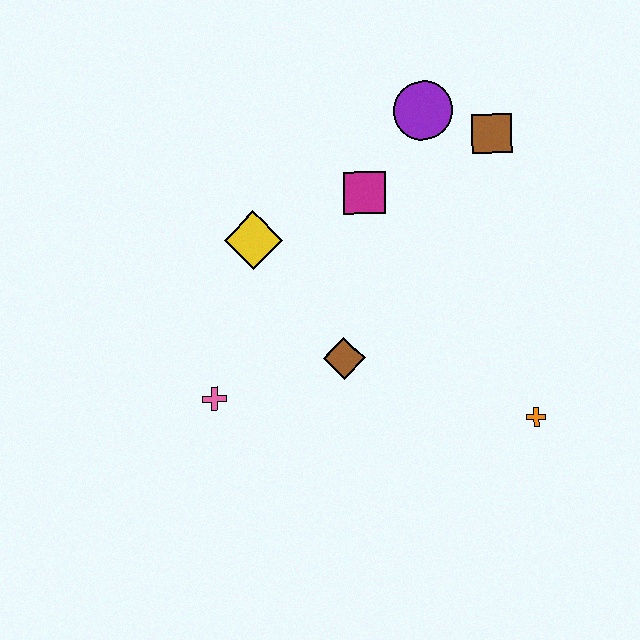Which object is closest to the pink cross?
The brown diamond is closest to the pink cross.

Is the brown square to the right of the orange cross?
No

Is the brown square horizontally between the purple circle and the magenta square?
No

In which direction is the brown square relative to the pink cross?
The brown square is to the right of the pink cross.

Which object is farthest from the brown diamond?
The brown square is farthest from the brown diamond.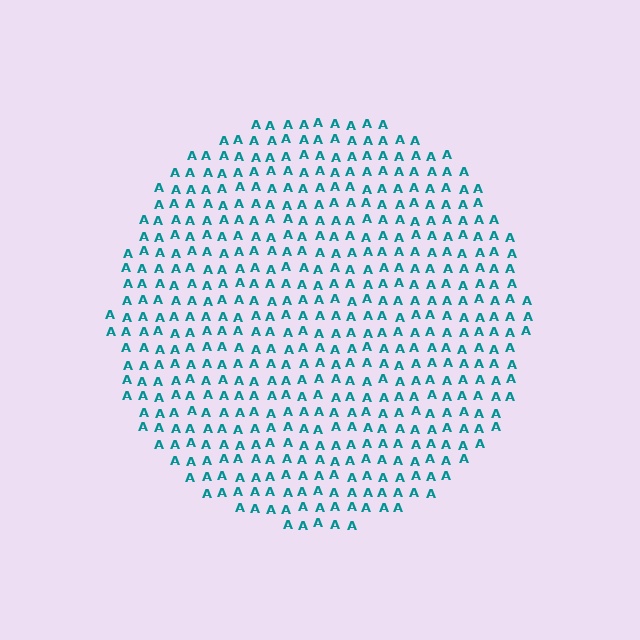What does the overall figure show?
The overall figure shows a circle.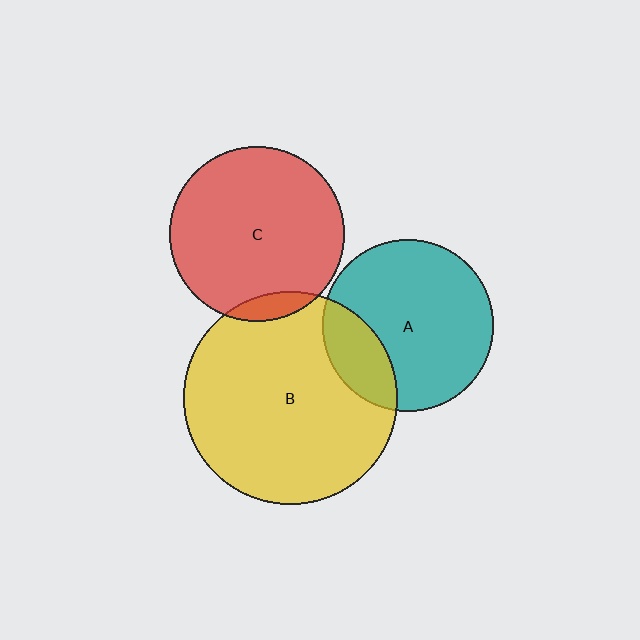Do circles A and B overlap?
Yes.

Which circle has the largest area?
Circle B (yellow).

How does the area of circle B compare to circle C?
Approximately 1.5 times.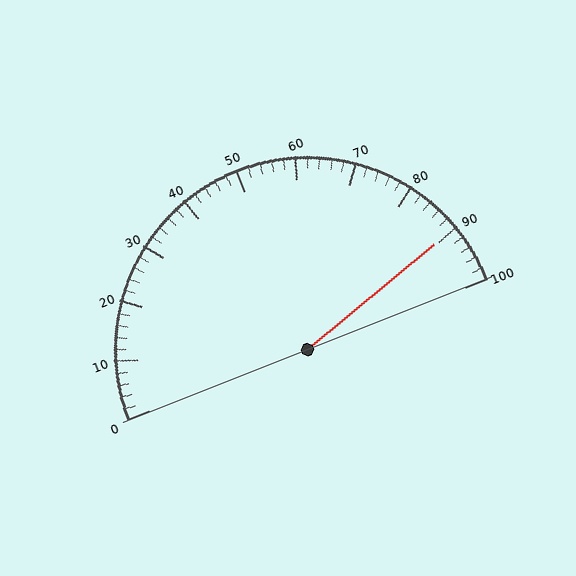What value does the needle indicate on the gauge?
The needle indicates approximately 90.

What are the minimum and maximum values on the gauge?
The gauge ranges from 0 to 100.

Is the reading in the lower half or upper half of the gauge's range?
The reading is in the upper half of the range (0 to 100).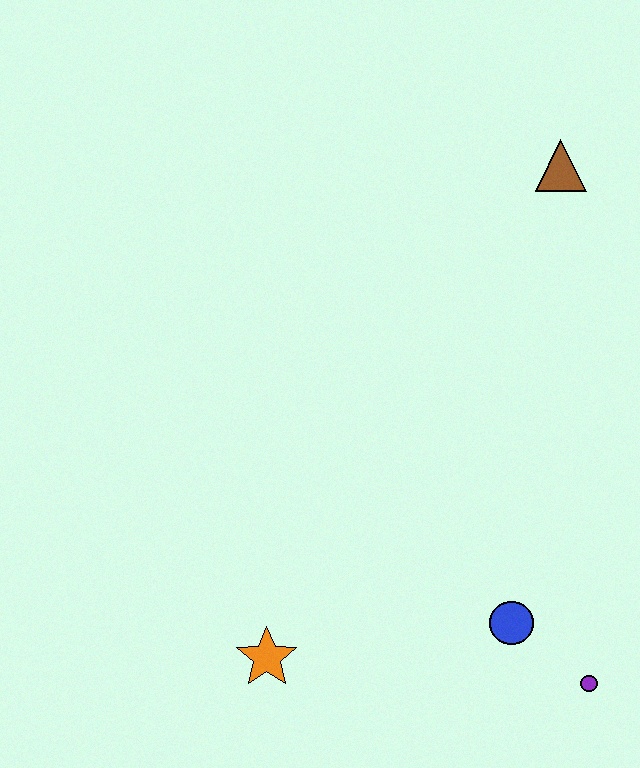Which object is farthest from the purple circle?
The brown triangle is farthest from the purple circle.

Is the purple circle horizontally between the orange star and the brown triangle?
No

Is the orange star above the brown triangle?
No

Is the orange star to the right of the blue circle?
No